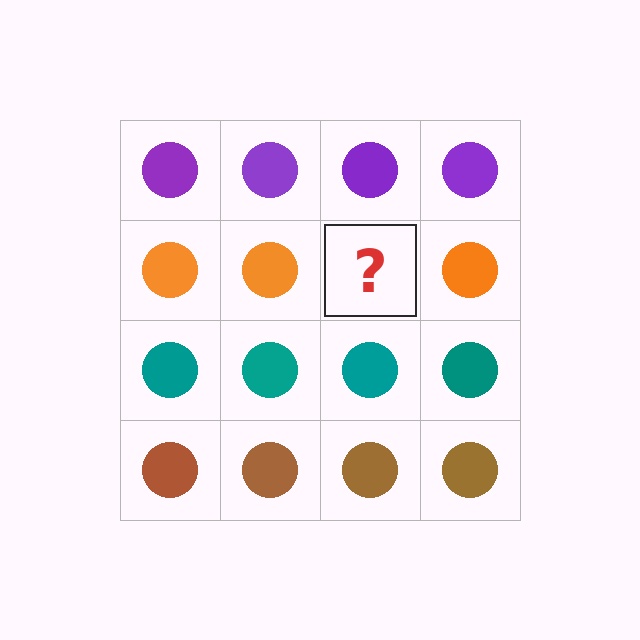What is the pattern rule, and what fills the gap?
The rule is that each row has a consistent color. The gap should be filled with an orange circle.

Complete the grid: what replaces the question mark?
The question mark should be replaced with an orange circle.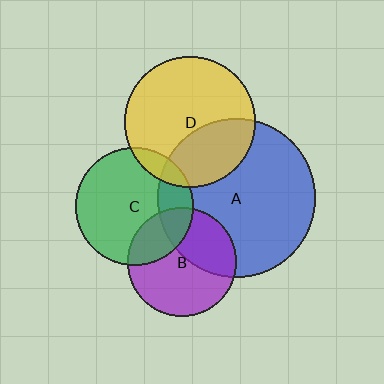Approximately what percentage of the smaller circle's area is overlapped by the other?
Approximately 25%.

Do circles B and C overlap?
Yes.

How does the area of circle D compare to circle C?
Approximately 1.2 times.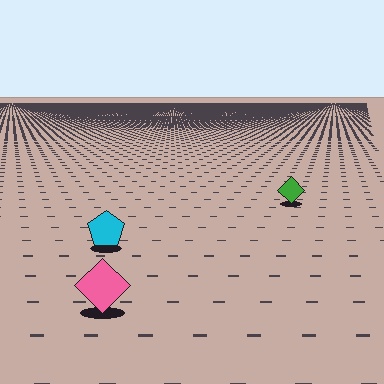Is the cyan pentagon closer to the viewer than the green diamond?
Yes. The cyan pentagon is closer — you can tell from the texture gradient: the ground texture is coarser near it.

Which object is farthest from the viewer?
The green diamond is farthest from the viewer. It appears smaller and the ground texture around it is denser.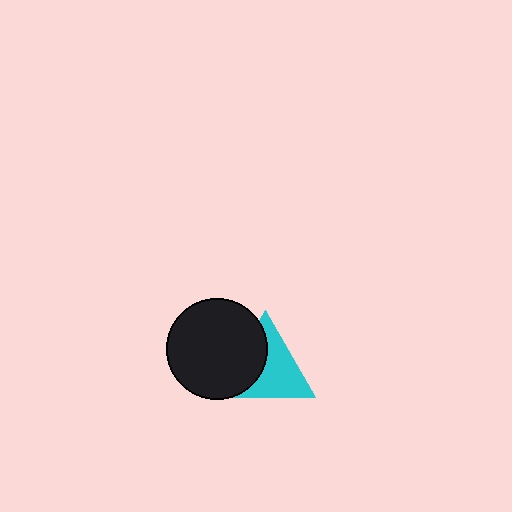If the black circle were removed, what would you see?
You would see the complete cyan triangle.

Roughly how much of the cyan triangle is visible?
About half of it is visible (roughly 58%).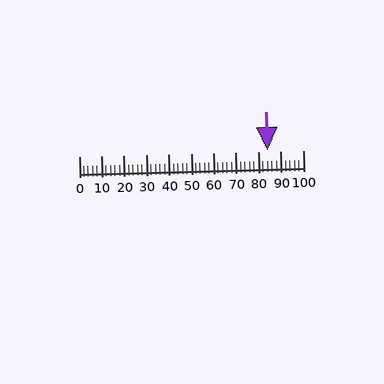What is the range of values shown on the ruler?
The ruler shows values from 0 to 100.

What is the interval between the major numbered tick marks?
The major tick marks are spaced 10 units apart.